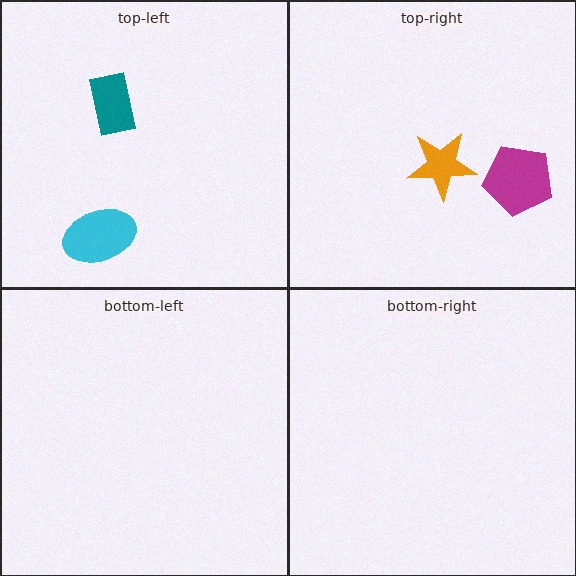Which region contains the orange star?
The top-right region.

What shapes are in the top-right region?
The magenta pentagon, the orange star.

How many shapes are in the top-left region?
2.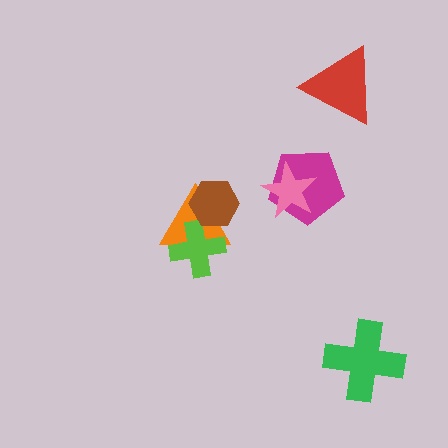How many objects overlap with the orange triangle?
2 objects overlap with the orange triangle.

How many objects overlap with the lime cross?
1 object overlaps with the lime cross.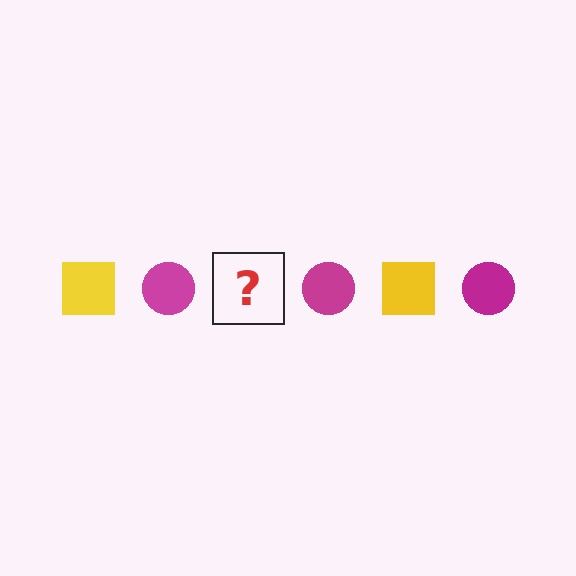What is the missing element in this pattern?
The missing element is a yellow square.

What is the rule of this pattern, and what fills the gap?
The rule is that the pattern alternates between yellow square and magenta circle. The gap should be filled with a yellow square.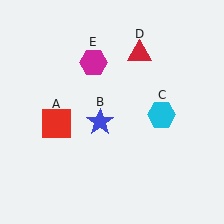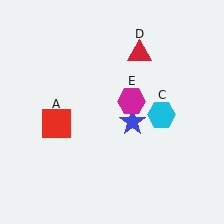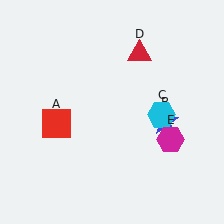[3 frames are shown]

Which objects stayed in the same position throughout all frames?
Red square (object A) and cyan hexagon (object C) and red triangle (object D) remained stationary.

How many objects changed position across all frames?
2 objects changed position: blue star (object B), magenta hexagon (object E).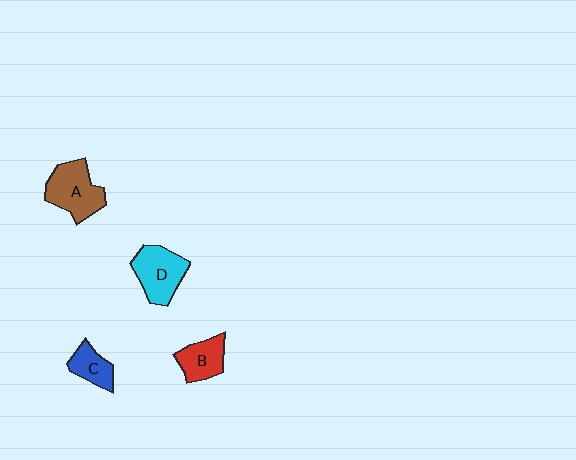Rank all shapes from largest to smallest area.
From largest to smallest: A (brown), D (cyan), B (red), C (blue).